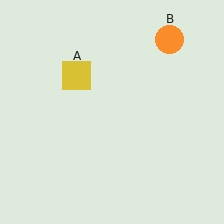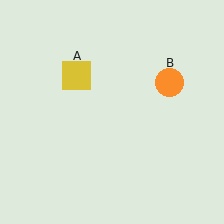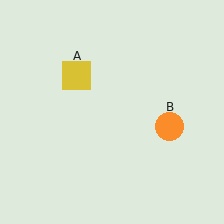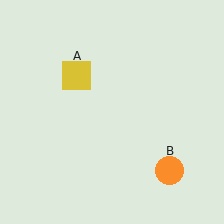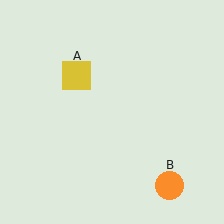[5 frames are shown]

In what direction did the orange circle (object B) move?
The orange circle (object B) moved down.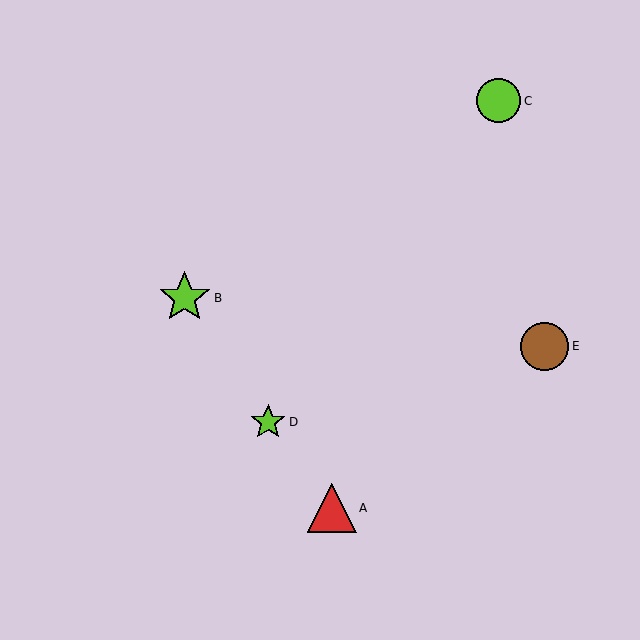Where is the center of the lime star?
The center of the lime star is at (185, 298).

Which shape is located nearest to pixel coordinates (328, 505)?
The red triangle (labeled A) at (332, 508) is nearest to that location.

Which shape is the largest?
The lime star (labeled B) is the largest.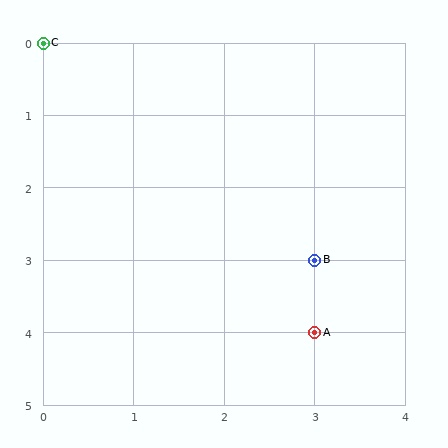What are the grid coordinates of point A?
Point A is at grid coordinates (3, 4).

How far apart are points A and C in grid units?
Points A and C are 3 columns and 4 rows apart (about 5.0 grid units diagonally).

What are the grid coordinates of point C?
Point C is at grid coordinates (0, 0).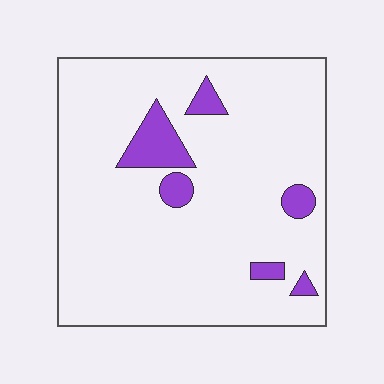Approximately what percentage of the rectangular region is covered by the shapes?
Approximately 10%.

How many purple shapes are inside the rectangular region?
6.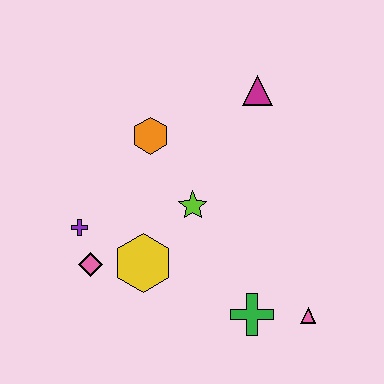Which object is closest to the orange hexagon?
The lime star is closest to the orange hexagon.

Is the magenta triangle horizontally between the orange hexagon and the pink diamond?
No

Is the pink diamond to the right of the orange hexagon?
No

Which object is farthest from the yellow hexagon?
The magenta triangle is farthest from the yellow hexagon.